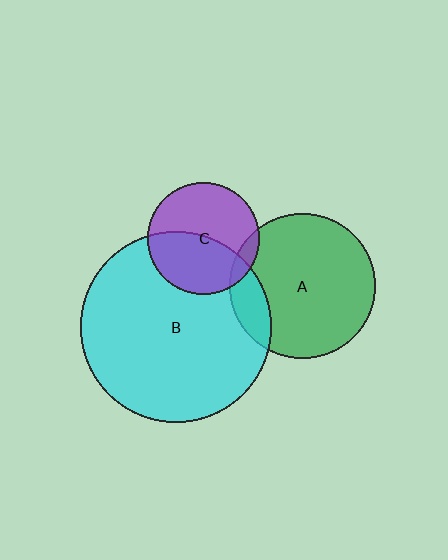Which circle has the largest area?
Circle B (cyan).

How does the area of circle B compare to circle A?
Approximately 1.7 times.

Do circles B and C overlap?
Yes.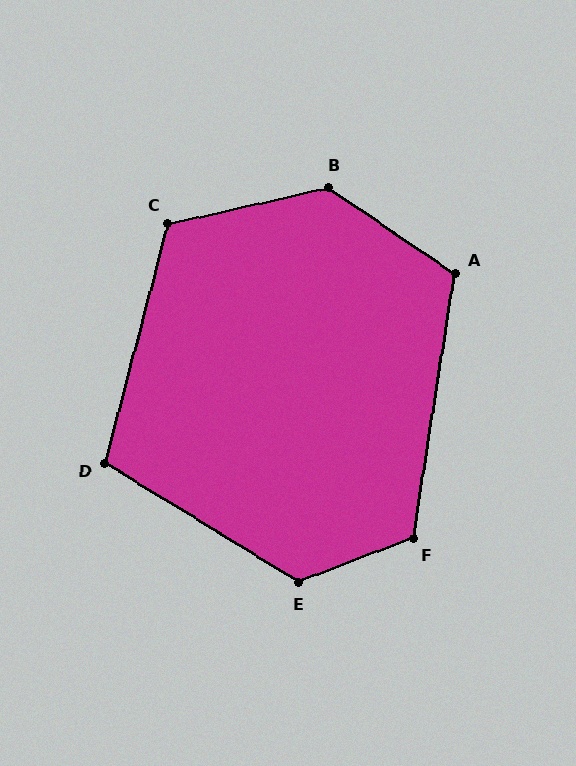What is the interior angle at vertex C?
Approximately 117 degrees (obtuse).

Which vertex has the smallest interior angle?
D, at approximately 107 degrees.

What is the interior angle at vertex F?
Approximately 120 degrees (obtuse).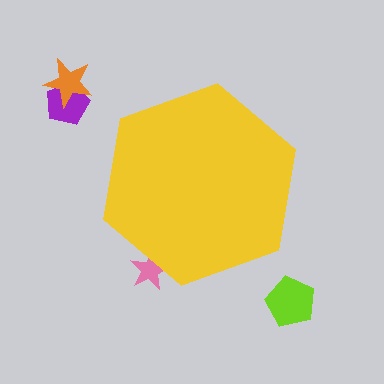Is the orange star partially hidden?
No, the orange star is fully visible.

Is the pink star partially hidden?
Yes, the pink star is partially hidden behind the yellow hexagon.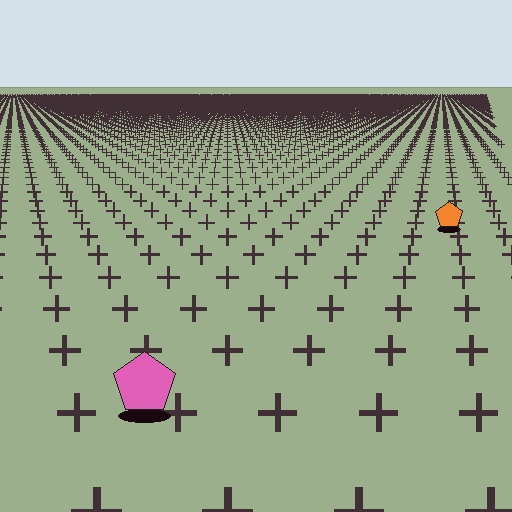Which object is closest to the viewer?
The pink pentagon is closest. The texture marks near it are larger and more spread out.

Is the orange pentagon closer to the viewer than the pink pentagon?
No. The pink pentagon is closer — you can tell from the texture gradient: the ground texture is coarser near it.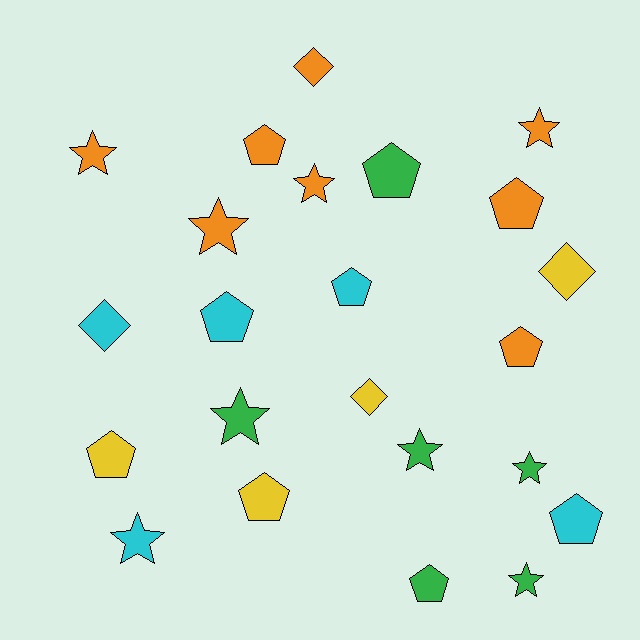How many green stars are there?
There are 4 green stars.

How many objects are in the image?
There are 23 objects.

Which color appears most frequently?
Orange, with 8 objects.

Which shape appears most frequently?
Pentagon, with 10 objects.